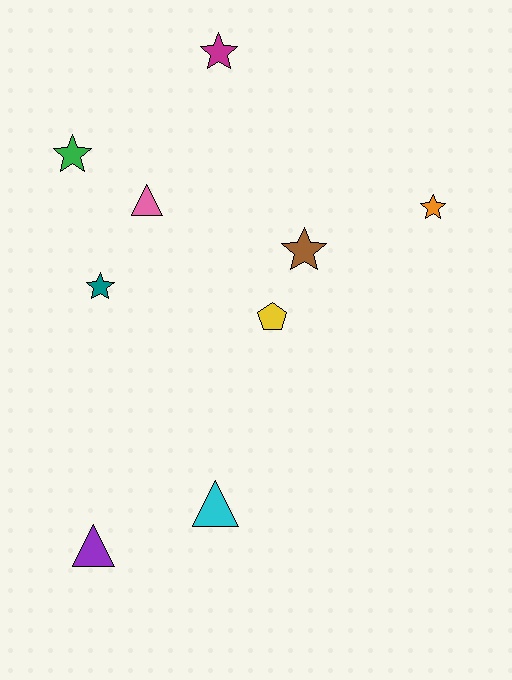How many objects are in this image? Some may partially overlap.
There are 9 objects.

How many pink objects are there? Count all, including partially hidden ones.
There is 1 pink object.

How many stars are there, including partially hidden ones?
There are 5 stars.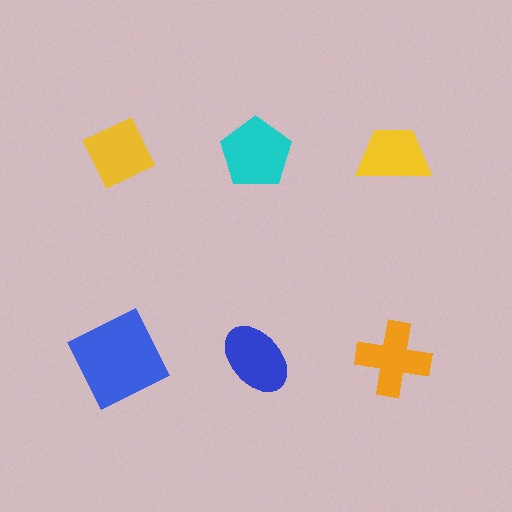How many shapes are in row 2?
3 shapes.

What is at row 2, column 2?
A blue ellipse.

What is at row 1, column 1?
A yellow diamond.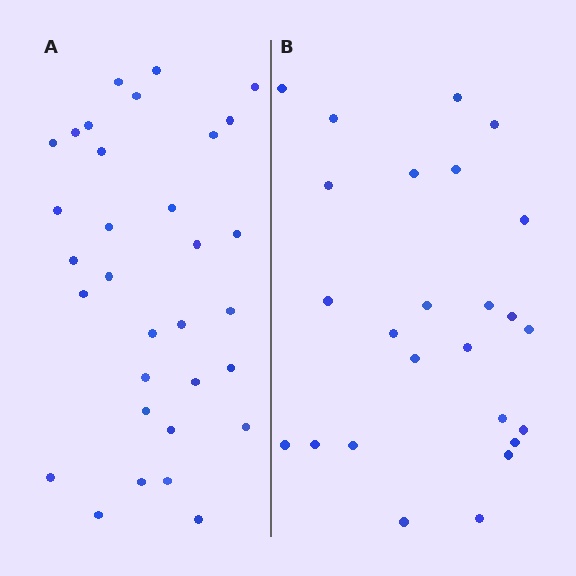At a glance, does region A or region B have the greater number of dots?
Region A (the left region) has more dots.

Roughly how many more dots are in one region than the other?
Region A has roughly 8 or so more dots than region B.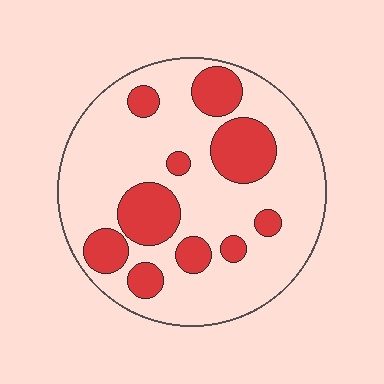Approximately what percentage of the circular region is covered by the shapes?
Approximately 25%.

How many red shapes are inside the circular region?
10.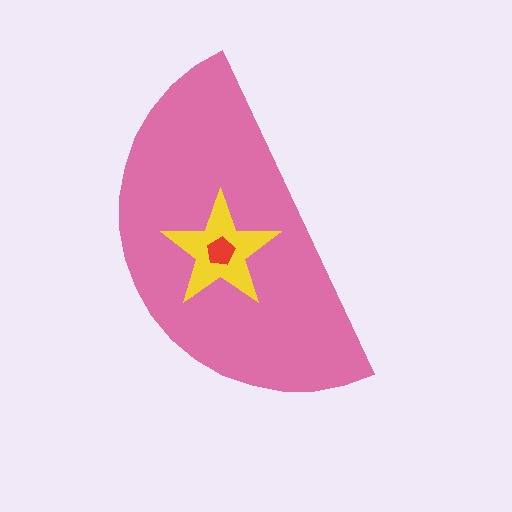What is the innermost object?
The red pentagon.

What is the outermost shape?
The pink semicircle.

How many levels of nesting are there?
3.